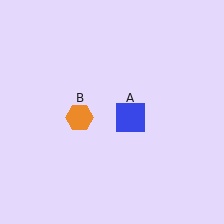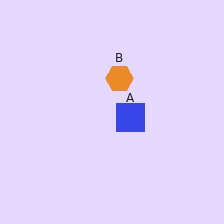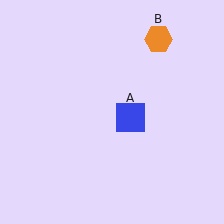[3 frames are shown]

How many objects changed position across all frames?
1 object changed position: orange hexagon (object B).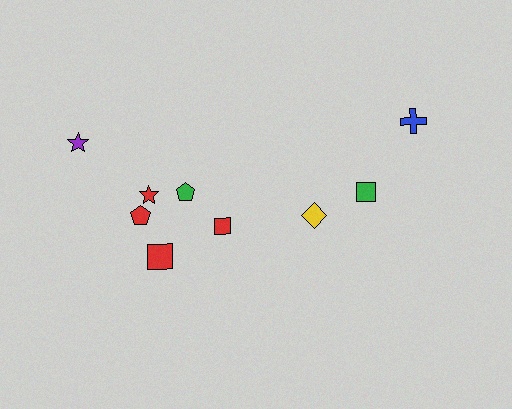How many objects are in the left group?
There are 6 objects.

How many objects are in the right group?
There are 3 objects.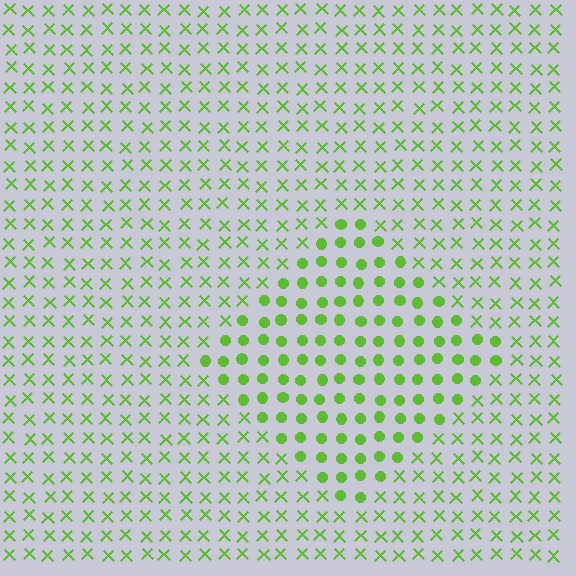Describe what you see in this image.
The image is filled with small lime elements arranged in a uniform grid. A diamond-shaped region contains circles, while the surrounding area contains X marks. The boundary is defined purely by the change in element shape.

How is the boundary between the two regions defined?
The boundary is defined by a change in element shape: circles inside vs. X marks outside. All elements share the same color and spacing.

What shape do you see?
I see a diamond.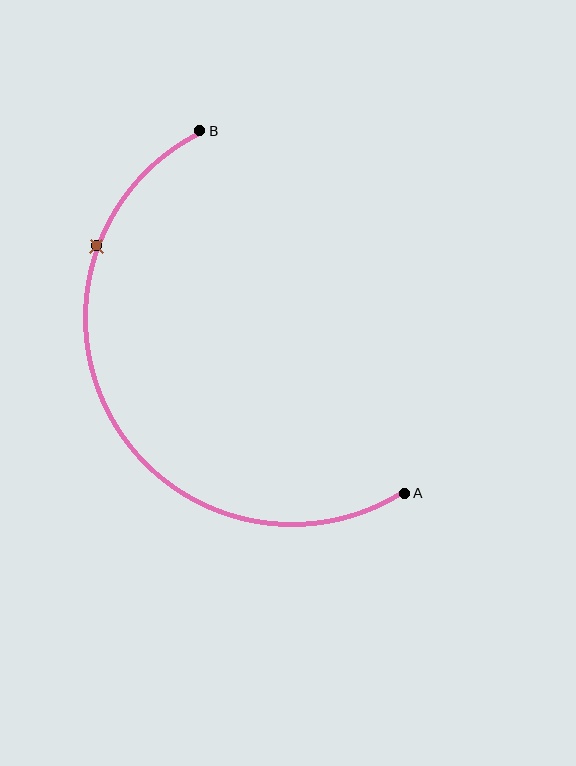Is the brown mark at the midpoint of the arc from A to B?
No. The brown mark lies on the arc but is closer to endpoint B. The arc midpoint would be at the point on the curve equidistant along the arc from both A and B.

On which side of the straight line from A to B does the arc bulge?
The arc bulges to the left of the straight line connecting A and B.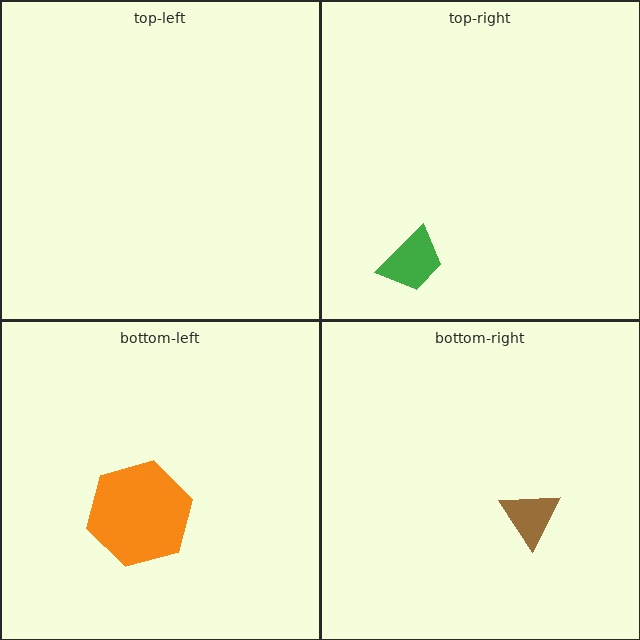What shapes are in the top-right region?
The green trapezoid.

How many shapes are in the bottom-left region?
1.